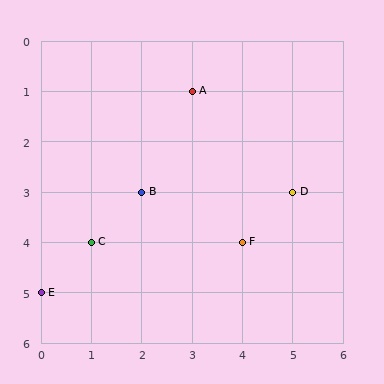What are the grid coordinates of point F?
Point F is at grid coordinates (4, 4).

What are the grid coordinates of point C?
Point C is at grid coordinates (1, 4).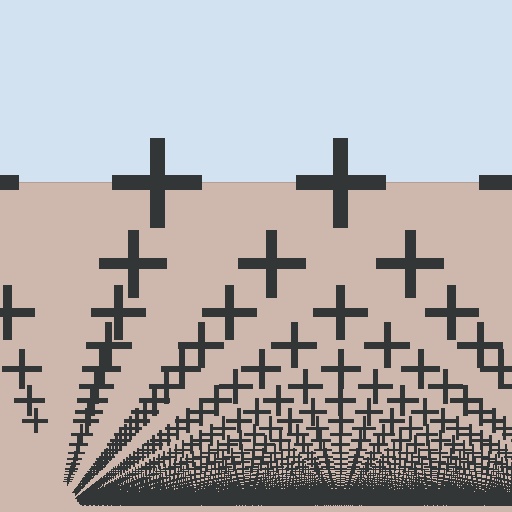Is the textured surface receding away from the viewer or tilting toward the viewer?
The surface appears to tilt toward the viewer. Texture elements get larger and sparser toward the top.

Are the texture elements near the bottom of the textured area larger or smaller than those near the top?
Smaller. The gradient is inverted — elements near the bottom are smaller and denser.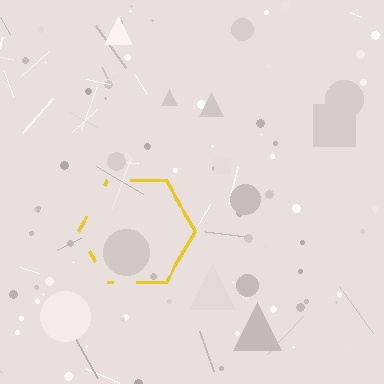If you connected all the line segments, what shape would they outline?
They would outline a hexagon.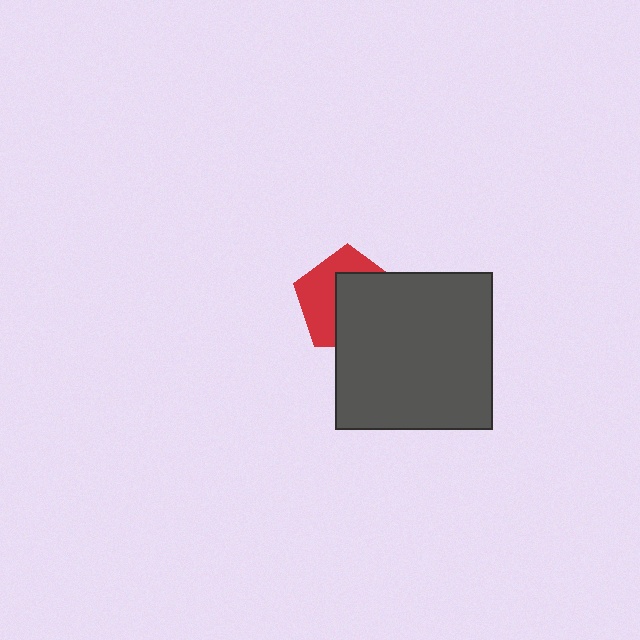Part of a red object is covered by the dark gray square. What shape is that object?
It is a pentagon.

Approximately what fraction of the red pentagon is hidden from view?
Roughly 55% of the red pentagon is hidden behind the dark gray square.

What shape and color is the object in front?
The object in front is a dark gray square.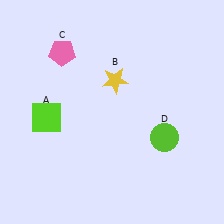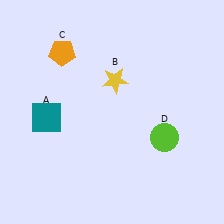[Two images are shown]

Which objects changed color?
A changed from lime to teal. C changed from pink to orange.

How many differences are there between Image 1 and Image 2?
There are 2 differences between the two images.